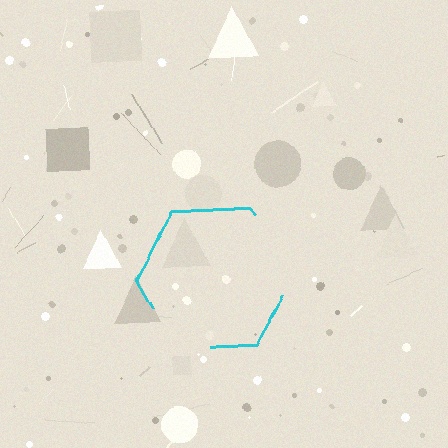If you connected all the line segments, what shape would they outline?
They would outline a hexagon.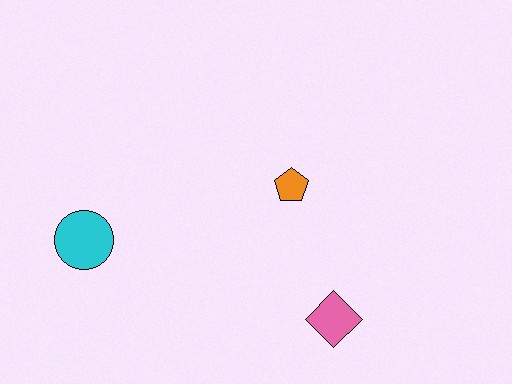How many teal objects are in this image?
There are no teal objects.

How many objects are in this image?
There are 3 objects.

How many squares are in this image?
There are no squares.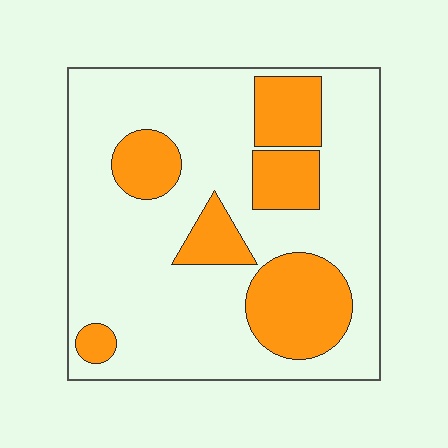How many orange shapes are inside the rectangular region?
6.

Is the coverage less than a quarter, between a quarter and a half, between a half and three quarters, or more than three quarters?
Between a quarter and a half.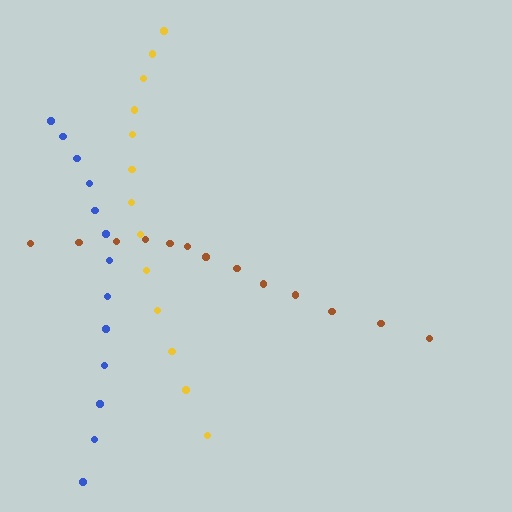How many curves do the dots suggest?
There are 3 distinct paths.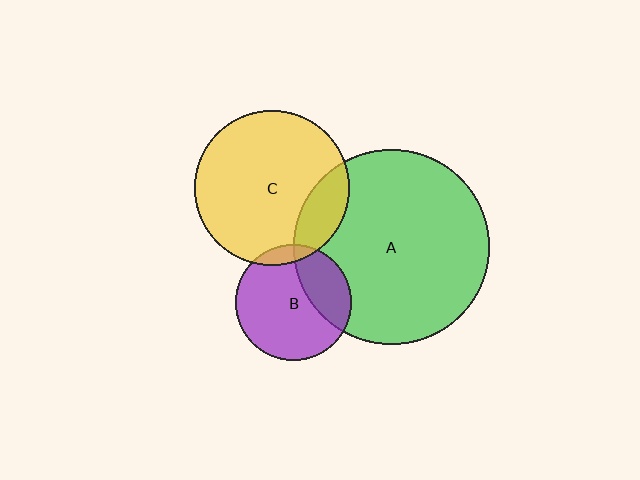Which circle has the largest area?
Circle A (green).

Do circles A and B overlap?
Yes.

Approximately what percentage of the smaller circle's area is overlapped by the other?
Approximately 30%.